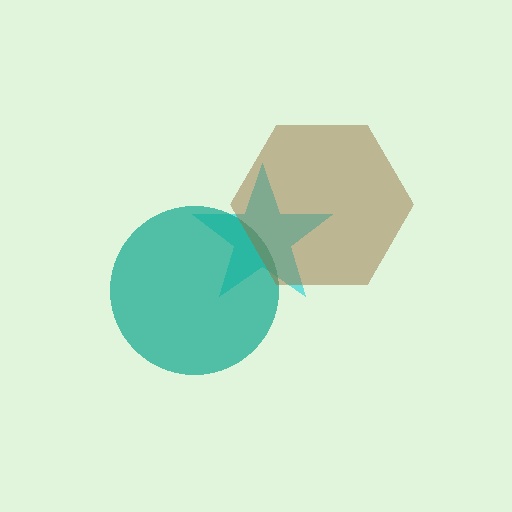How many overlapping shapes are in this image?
There are 3 overlapping shapes in the image.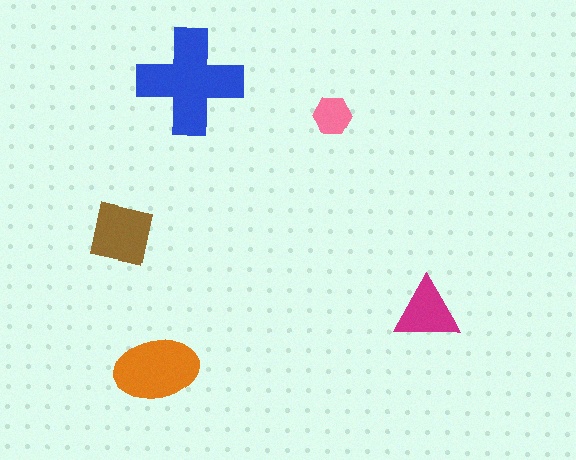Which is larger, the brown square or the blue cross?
The blue cross.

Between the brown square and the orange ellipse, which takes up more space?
The orange ellipse.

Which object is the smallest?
The pink hexagon.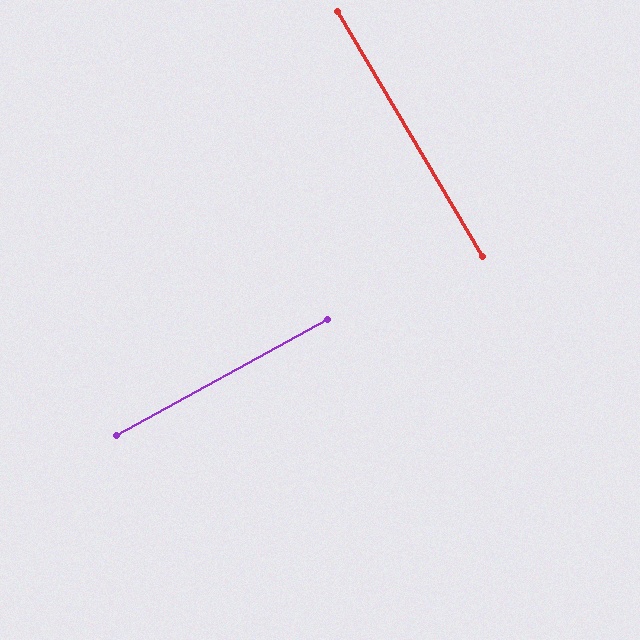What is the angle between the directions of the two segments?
Approximately 88 degrees.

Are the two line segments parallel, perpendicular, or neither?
Perpendicular — they meet at approximately 88°.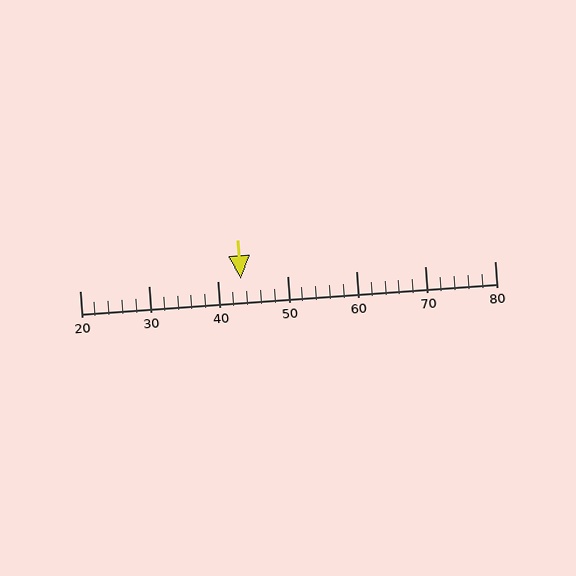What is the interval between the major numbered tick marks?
The major tick marks are spaced 10 units apart.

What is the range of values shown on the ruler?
The ruler shows values from 20 to 80.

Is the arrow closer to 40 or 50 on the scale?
The arrow is closer to 40.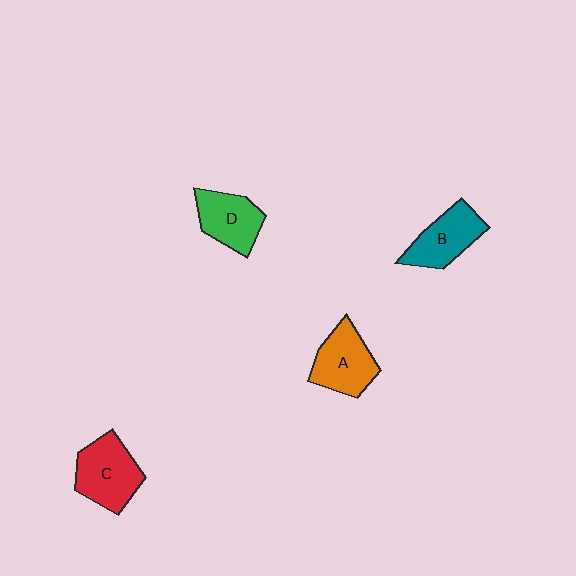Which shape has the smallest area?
Shape D (green).